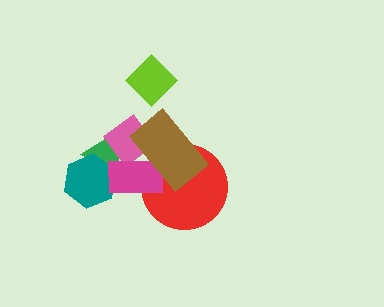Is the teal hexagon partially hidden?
Yes, it is partially covered by another shape.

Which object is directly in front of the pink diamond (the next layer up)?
The magenta rectangle is directly in front of the pink diamond.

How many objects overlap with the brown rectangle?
3 objects overlap with the brown rectangle.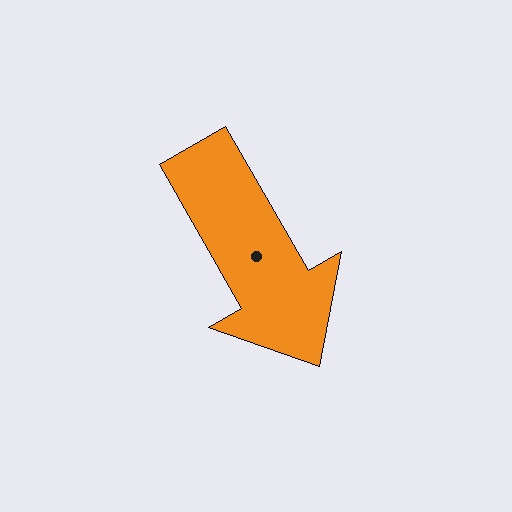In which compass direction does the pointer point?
Southeast.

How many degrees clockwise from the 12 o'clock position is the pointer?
Approximately 150 degrees.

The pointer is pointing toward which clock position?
Roughly 5 o'clock.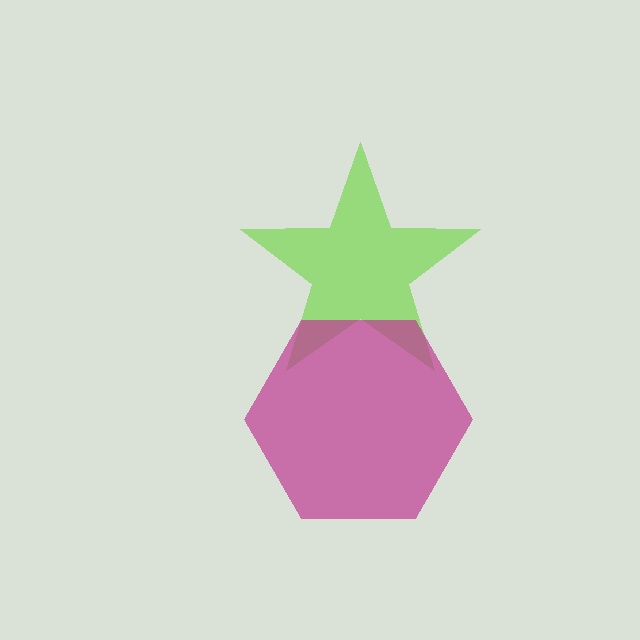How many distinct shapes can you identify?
There are 2 distinct shapes: a lime star, a magenta hexagon.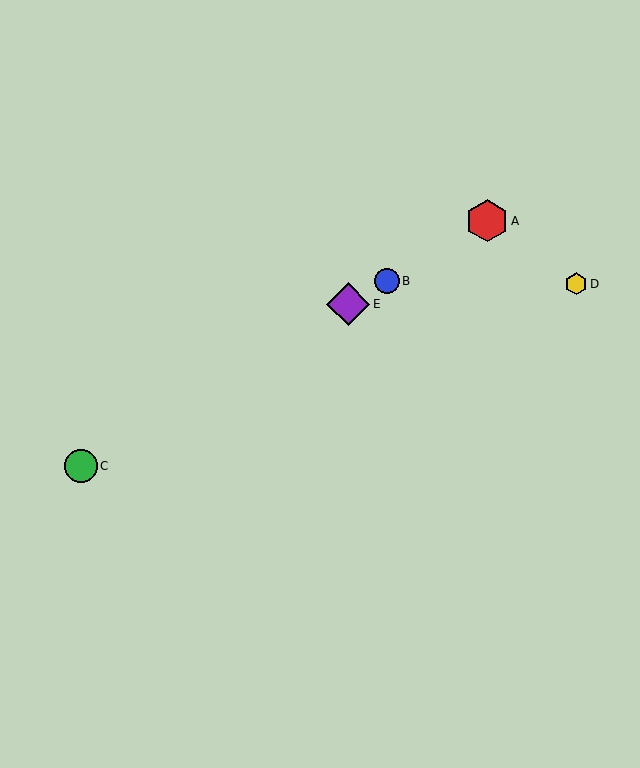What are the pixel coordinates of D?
Object D is at (576, 284).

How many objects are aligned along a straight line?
4 objects (A, B, C, E) are aligned along a straight line.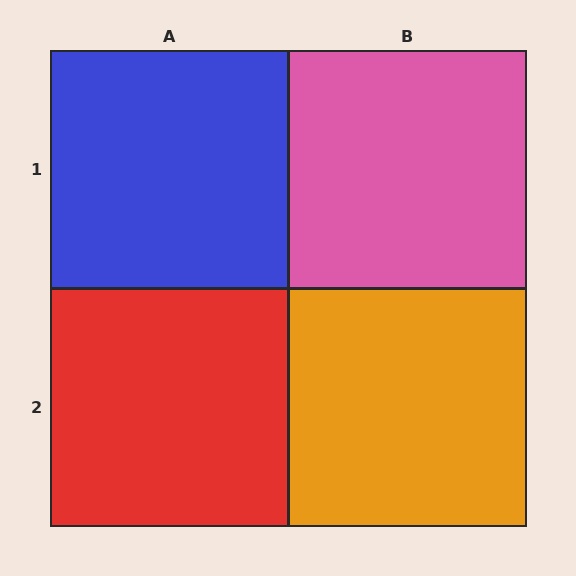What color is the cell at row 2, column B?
Orange.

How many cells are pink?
1 cell is pink.